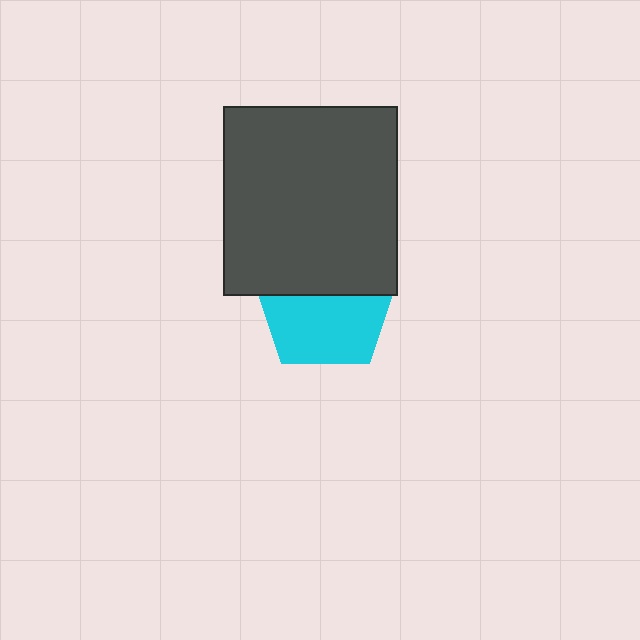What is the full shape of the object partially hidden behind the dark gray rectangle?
The partially hidden object is a cyan pentagon.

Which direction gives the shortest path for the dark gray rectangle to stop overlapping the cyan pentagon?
Moving up gives the shortest separation.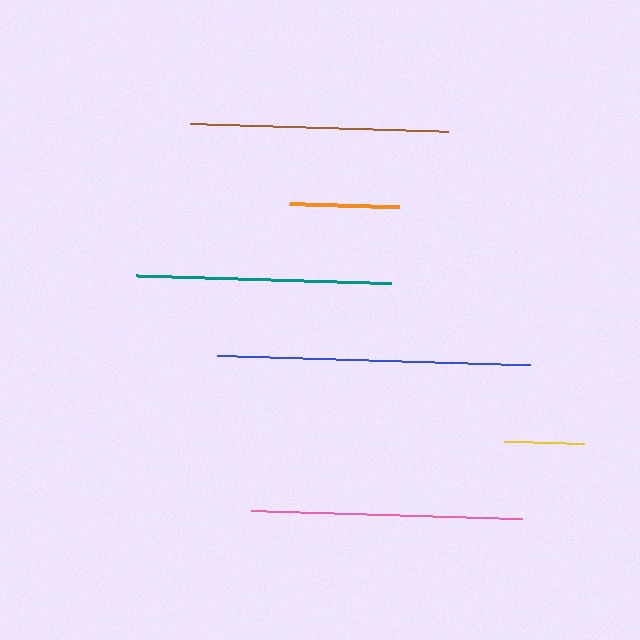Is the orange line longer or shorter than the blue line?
The blue line is longer than the orange line.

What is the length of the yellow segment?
The yellow segment is approximately 80 pixels long.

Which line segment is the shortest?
The yellow line is the shortest at approximately 80 pixels.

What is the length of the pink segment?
The pink segment is approximately 271 pixels long.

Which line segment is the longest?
The blue line is the longest at approximately 313 pixels.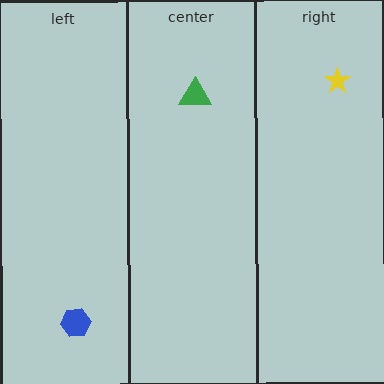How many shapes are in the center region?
1.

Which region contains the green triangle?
The center region.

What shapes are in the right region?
The yellow star.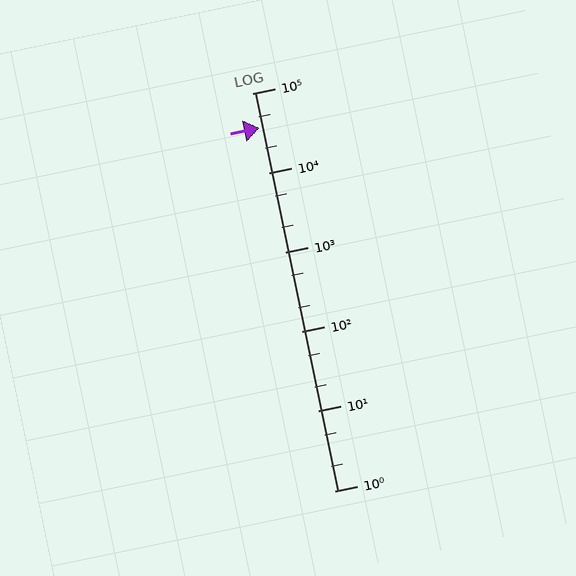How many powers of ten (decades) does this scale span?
The scale spans 5 decades, from 1 to 100000.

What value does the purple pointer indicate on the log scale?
The pointer indicates approximately 37000.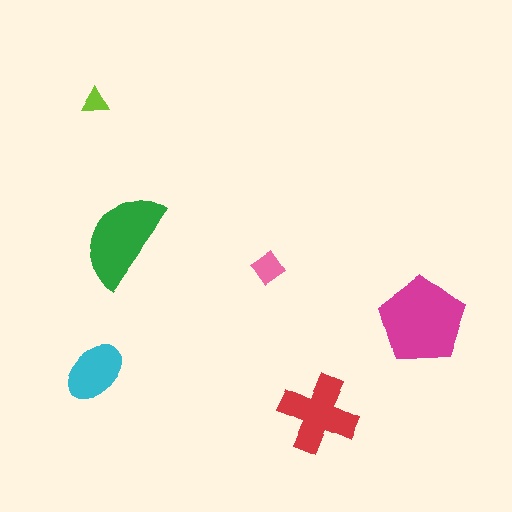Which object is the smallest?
The lime triangle.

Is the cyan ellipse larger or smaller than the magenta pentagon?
Smaller.